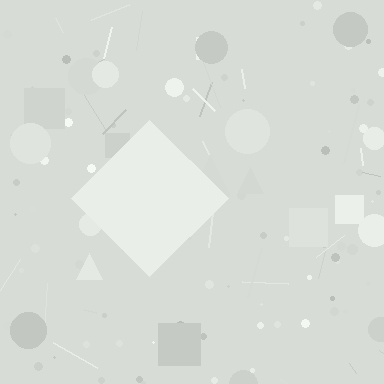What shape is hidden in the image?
A diamond is hidden in the image.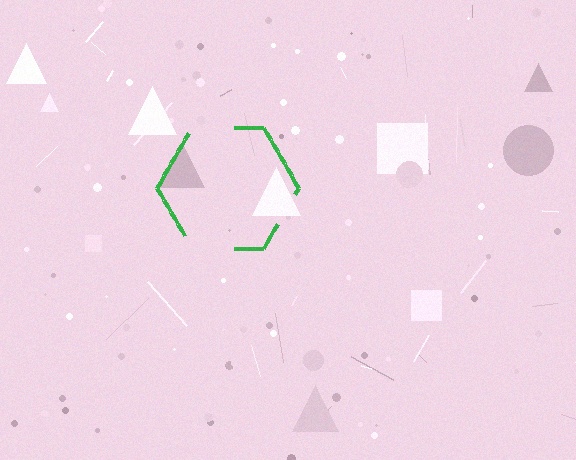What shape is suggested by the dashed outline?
The dashed outline suggests a hexagon.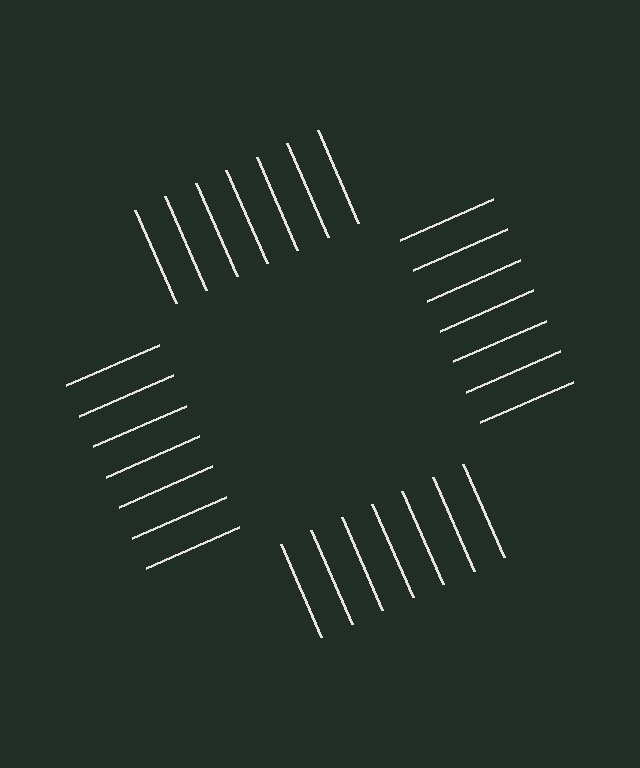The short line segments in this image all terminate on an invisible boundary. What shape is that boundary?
An illusory square — the line segments terminate on its edges but no continuous stroke is drawn.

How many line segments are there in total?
28 — 7 along each of the 4 edges.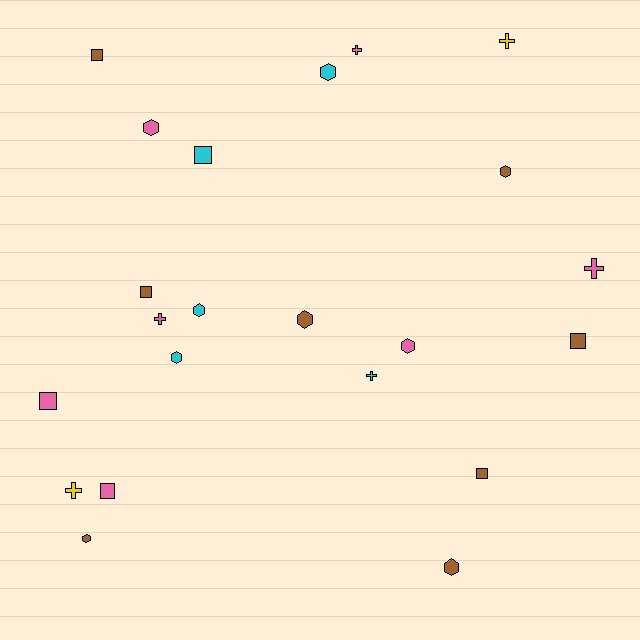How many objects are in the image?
There are 22 objects.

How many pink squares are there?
There are 2 pink squares.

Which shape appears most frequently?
Hexagon, with 9 objects.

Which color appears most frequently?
Brown, with 8 objects.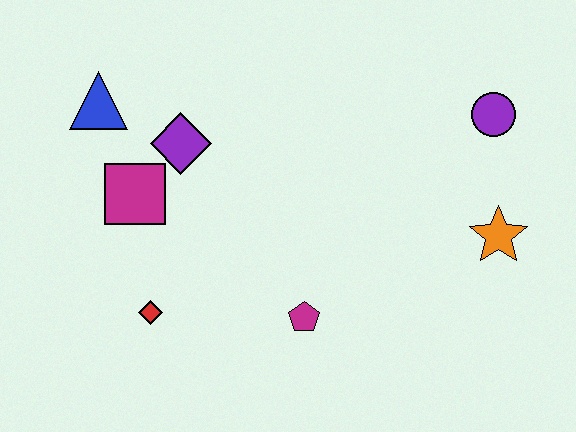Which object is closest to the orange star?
The purple circle is closest to the orange star.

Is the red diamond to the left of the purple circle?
Yes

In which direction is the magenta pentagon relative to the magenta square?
The magenta pentagon is to the right of the magenta square.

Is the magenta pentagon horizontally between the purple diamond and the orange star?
Yes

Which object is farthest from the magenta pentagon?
The blue triangle is farthest from the magenta pentagon.